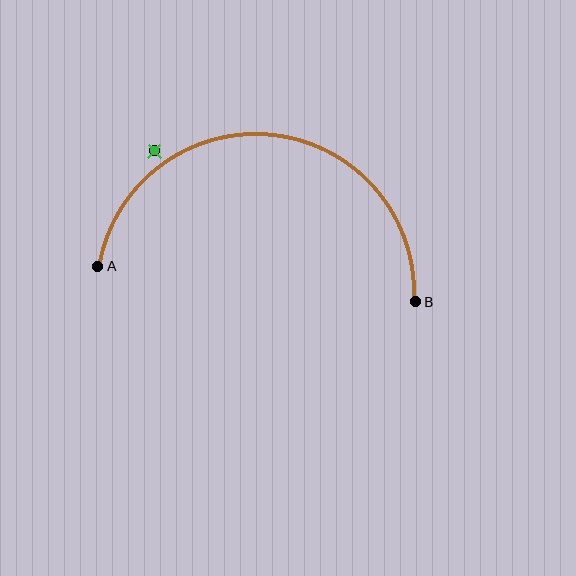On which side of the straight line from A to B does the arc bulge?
The arc bulges above the straight line connecting A and B.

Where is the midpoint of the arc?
The arc midpoint is the point on the curve farthest from the straight line joining A and B. It sits above that line.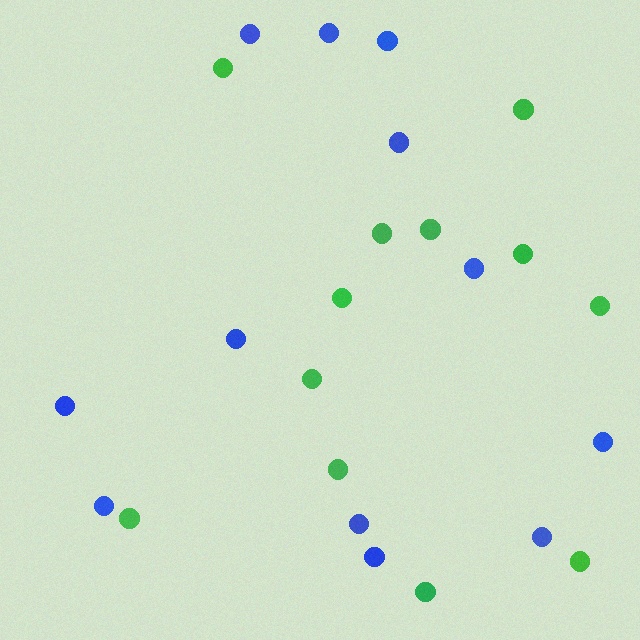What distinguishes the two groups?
There are 2 groups: one group of green circles (12) and one group of blue circles (12).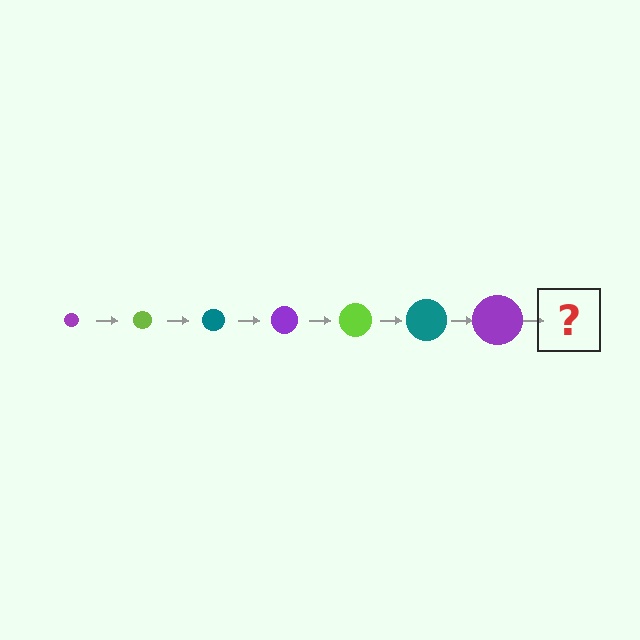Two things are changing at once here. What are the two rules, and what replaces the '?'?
The two rules are that the circle grows larger each step and the color cycles through purple, lime, and teal. The '?' should be a lime circle, larger than the previous one.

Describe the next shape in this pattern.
It should be a lime circle, larger than the previous one.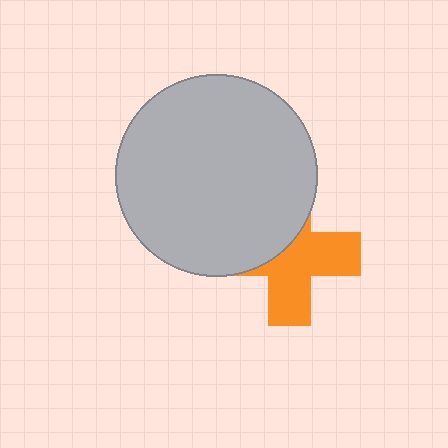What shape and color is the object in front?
The object in front is a light gray circle.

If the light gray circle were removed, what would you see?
You would see the complete orange cross.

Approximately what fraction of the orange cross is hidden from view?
Roughly 44% of the orange cross is hidden behind the light gray circle.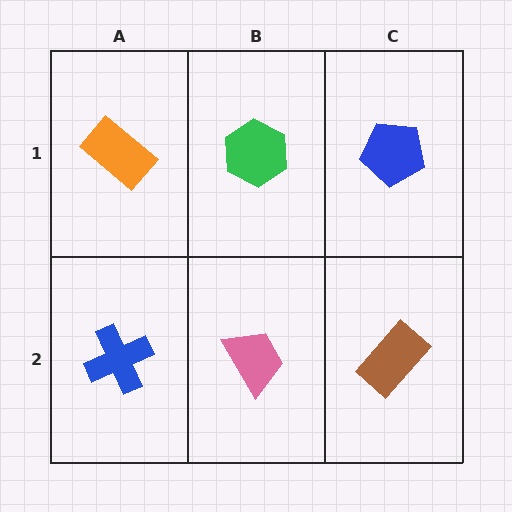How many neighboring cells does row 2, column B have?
3.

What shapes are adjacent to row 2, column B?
A green hexagon (row 1, column B), a blue cross (row 2, column A), a brown rectangle (row 2, column C).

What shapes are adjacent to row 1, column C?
A brown rectangle (row 2, column C), a green hexagon (row 1, column B).